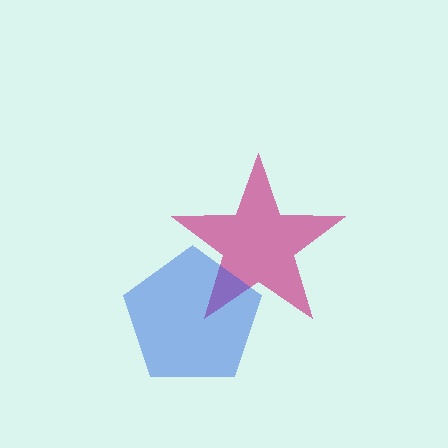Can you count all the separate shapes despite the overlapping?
Yes, there are 2 separate shapes.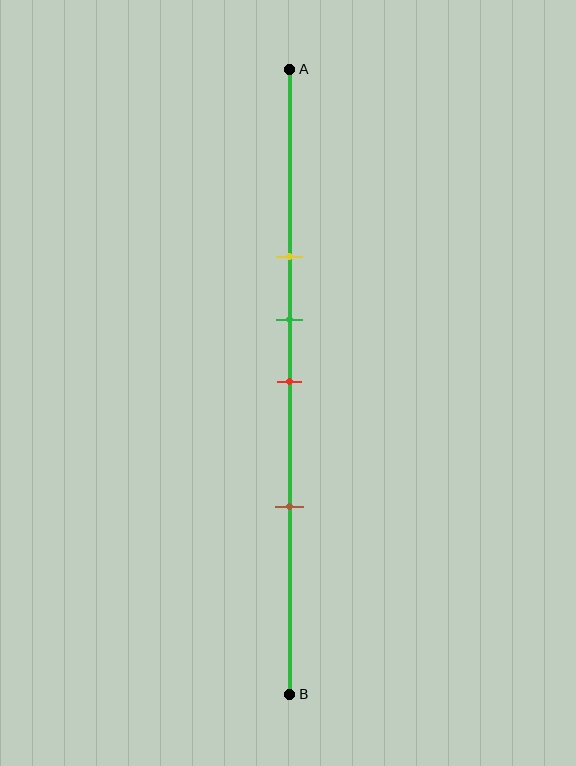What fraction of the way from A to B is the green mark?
The green mark is approximately 40% (0.4) of the way from A to B.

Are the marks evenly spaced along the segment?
No, the marks are not evenly spaced.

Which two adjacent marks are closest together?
The green and red marks are the closest adjacent pair.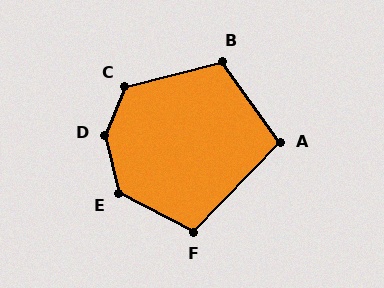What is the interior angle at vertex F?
Approximately 106 degrees (obtuse).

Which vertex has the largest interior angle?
D, at approximately 143 degrees.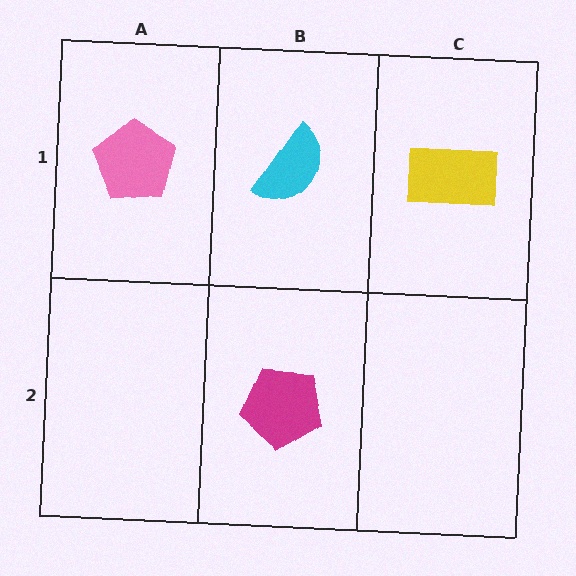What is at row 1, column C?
A yellow rectangle.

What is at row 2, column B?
A magenta pentagon.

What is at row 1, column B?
A cyan semicircle.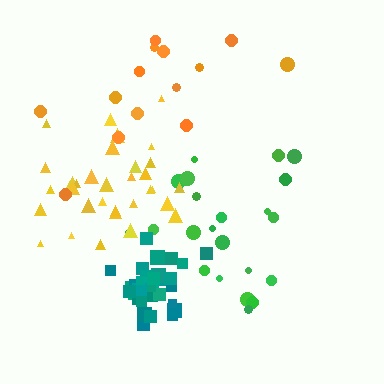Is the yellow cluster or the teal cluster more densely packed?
Teal.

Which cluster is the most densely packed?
Teal.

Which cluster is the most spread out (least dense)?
Orange.